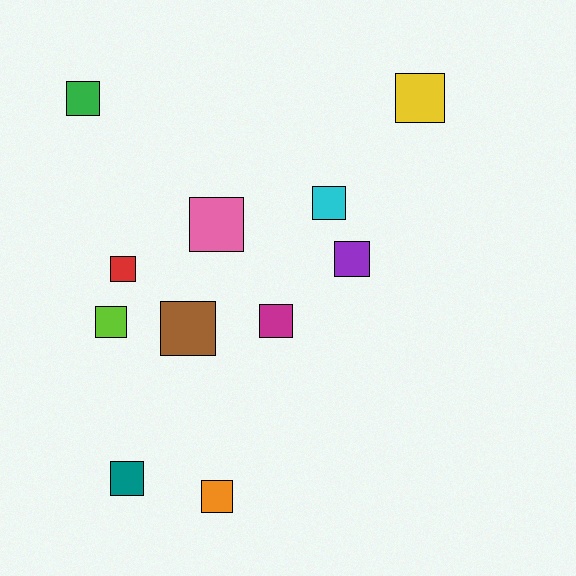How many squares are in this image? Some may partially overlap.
There are 11 squares.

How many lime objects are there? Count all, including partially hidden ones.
There is 1 lime object.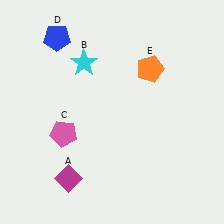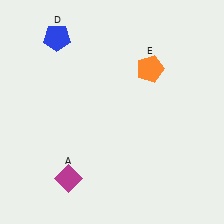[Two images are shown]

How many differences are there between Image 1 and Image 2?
There are 2 differences between the two images.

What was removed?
The cyan star (B), the pink pentagon (C) were removed in Image 2.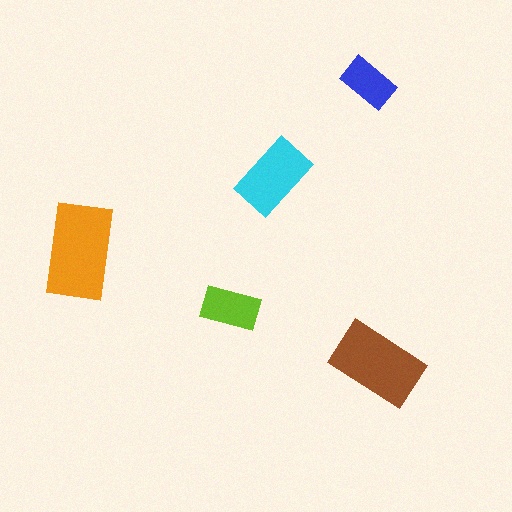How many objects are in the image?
There are 5 objects in the image.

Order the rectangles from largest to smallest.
the orange one, the brown one, the cyan one, the lime one, the blue one.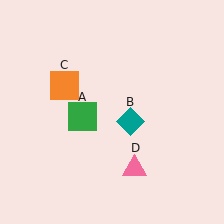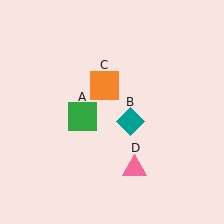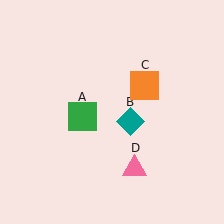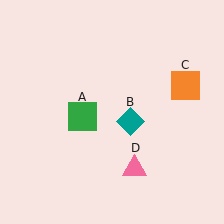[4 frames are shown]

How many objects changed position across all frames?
1 object changed position: orange square (object C).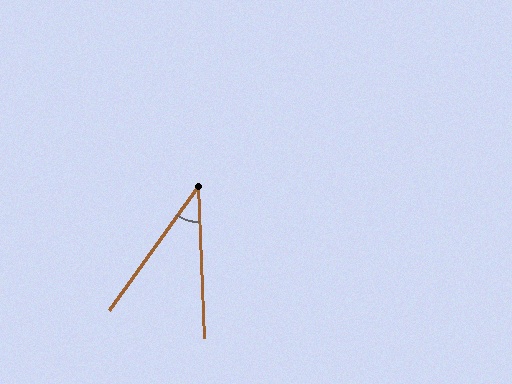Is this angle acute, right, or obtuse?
It is acute.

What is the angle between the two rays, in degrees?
Approximately 38 degrees.